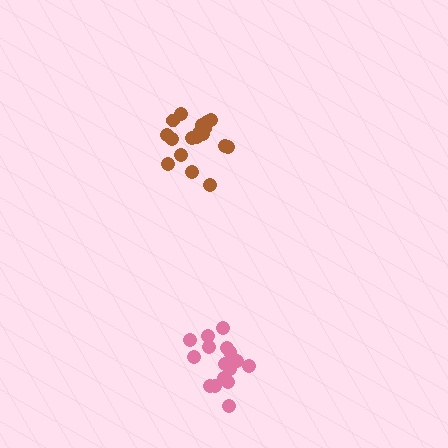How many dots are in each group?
Group 1: 18 dots, Group 2: 18 dots (36 total).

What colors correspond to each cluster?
The clusters are colored: pink, brown.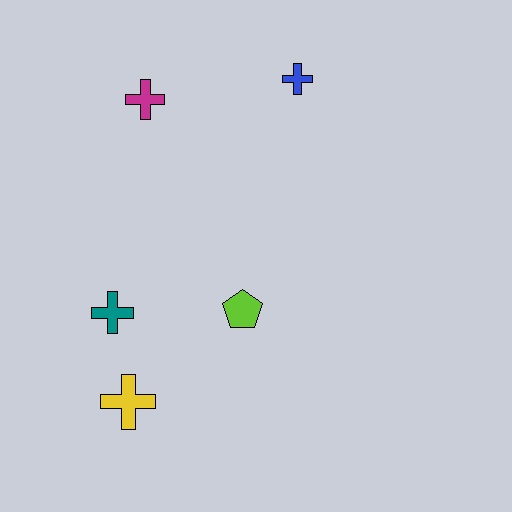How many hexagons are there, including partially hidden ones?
There are no hexagons.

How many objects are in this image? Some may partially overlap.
There are 5 objects.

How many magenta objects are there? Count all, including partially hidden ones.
There is 1 magenta object.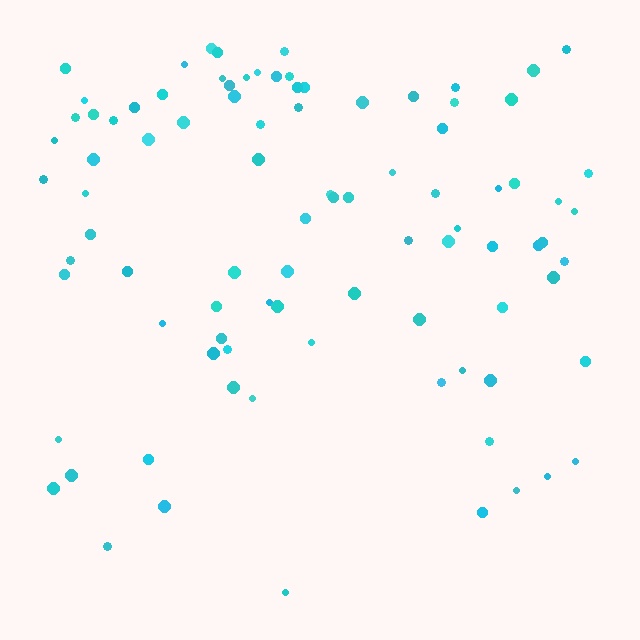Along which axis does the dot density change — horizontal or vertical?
Vertical.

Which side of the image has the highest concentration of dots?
The top.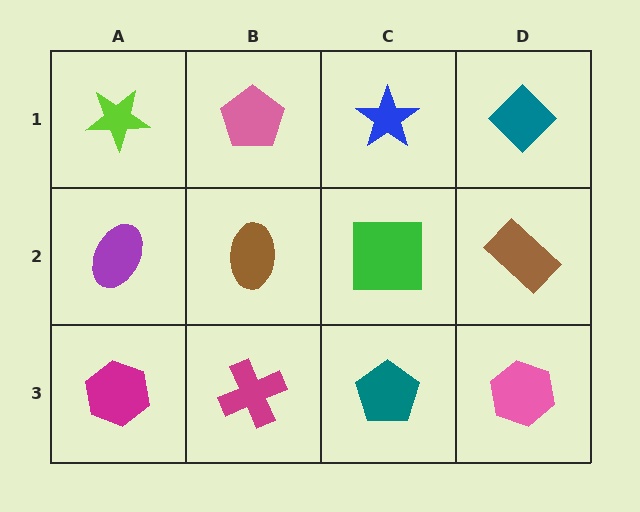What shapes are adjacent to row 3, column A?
A purple ellipse (row 2, column A), a magenta cross (row 3, column B).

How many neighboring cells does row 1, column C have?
3.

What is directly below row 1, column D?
A brown rectangle.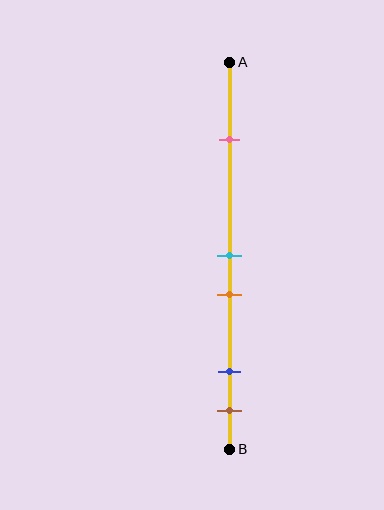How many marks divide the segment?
There are 5 marks dividing the segment.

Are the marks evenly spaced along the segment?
No, the marks are not evenly spaced.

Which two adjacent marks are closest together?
The cyan and orange marks are the closest adjacent pair.